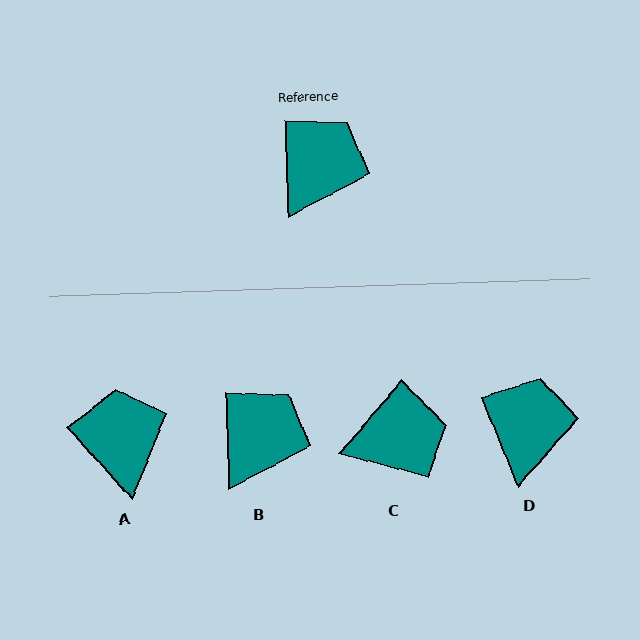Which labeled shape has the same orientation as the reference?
B.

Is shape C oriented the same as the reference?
No, it is off by about 42 degrees.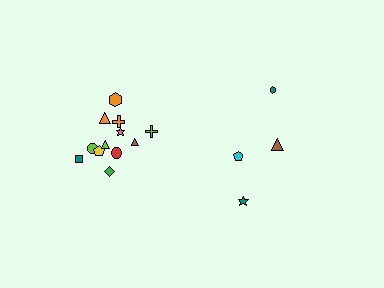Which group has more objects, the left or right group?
The left group.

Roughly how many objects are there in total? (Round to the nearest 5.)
Roughly 15 objects in total.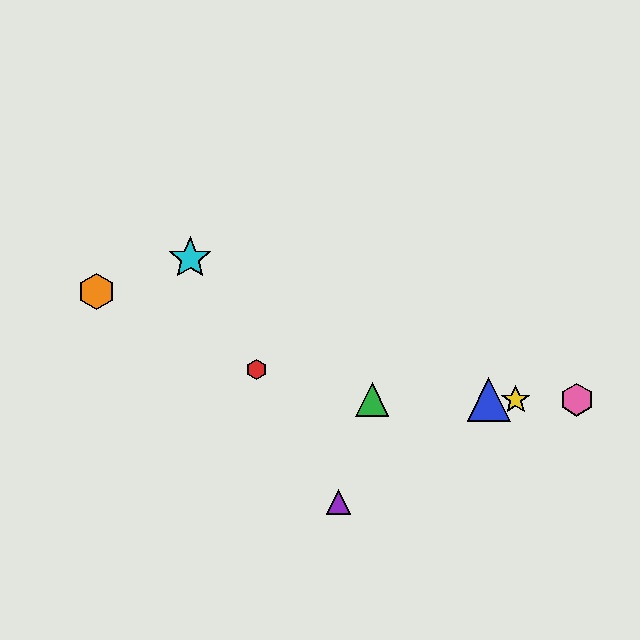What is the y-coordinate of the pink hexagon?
The pink hexagon is at y≈400.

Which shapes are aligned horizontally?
The blue triangle, the green triangle, the yellow star, the pink hexagon are aligned horizontally.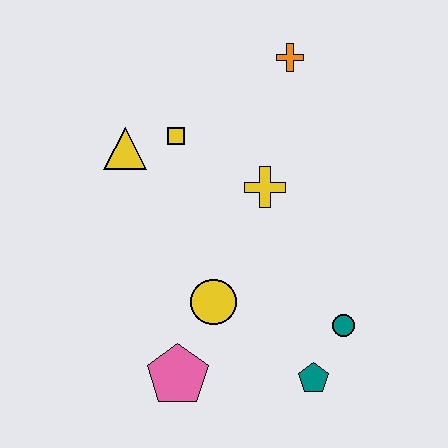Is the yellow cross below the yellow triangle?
Yes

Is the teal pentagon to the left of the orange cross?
No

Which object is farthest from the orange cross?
The pink pentagon is farthest from the orange cross.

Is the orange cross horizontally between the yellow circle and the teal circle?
Yes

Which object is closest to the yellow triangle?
The yellow square is closest to the yellow triangle.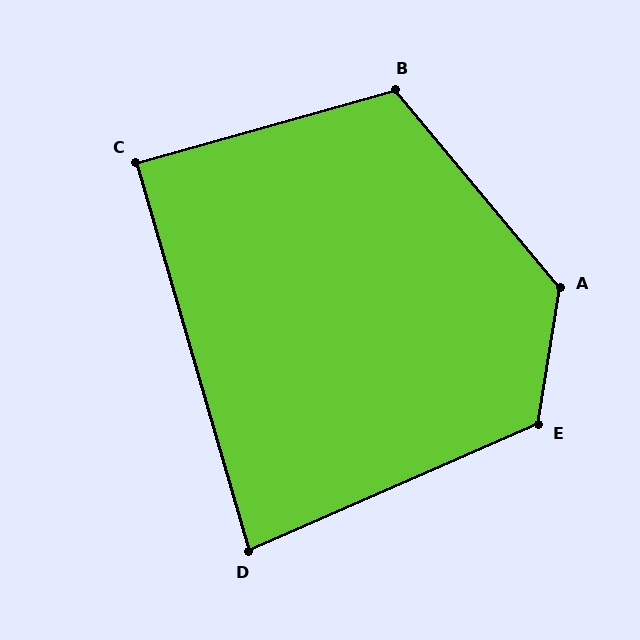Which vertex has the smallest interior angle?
D, at approximately 83 degrees.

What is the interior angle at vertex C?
Approximately 90 degrees (approximately right).